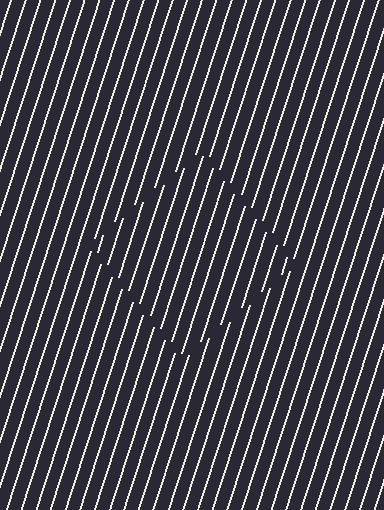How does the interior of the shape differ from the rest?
The interior of the shape contains the same grating, shifted by half a period — the contour is defined by the phase discontinuity where line-ends from the inner and outer gratings abut.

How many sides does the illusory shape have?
4 sides — the line-ends trace a square.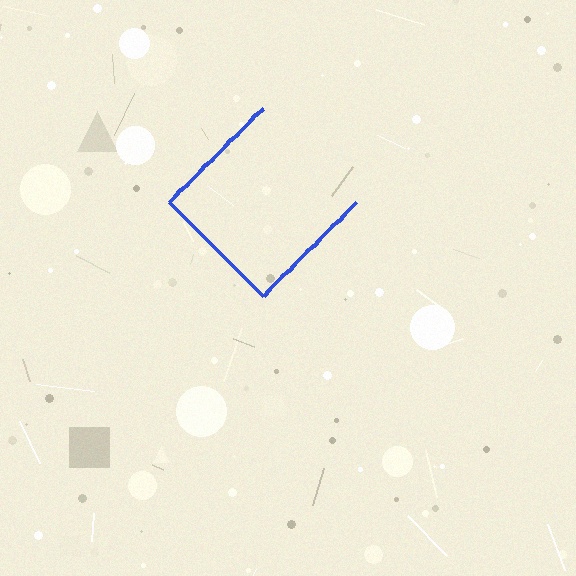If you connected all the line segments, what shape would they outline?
They would outline a diamond.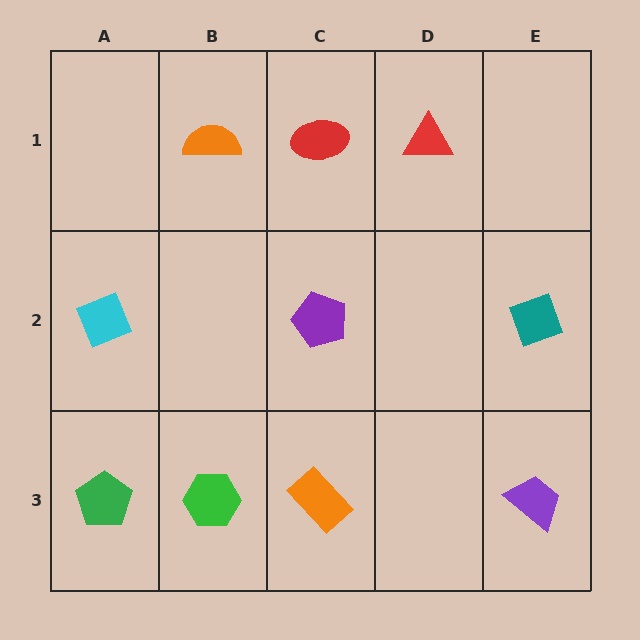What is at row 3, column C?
An orange rectangle.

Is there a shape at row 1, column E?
No, that cell is empty.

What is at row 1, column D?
A red triangle.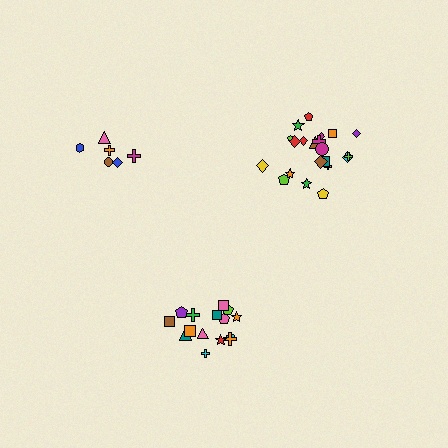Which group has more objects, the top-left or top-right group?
The top-right group.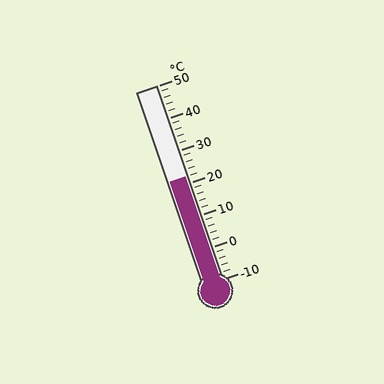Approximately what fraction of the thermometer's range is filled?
The thermometer is filled to approximately 55% of its range.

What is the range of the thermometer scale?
The thermometer scale ranges from -10°C to 50°C.